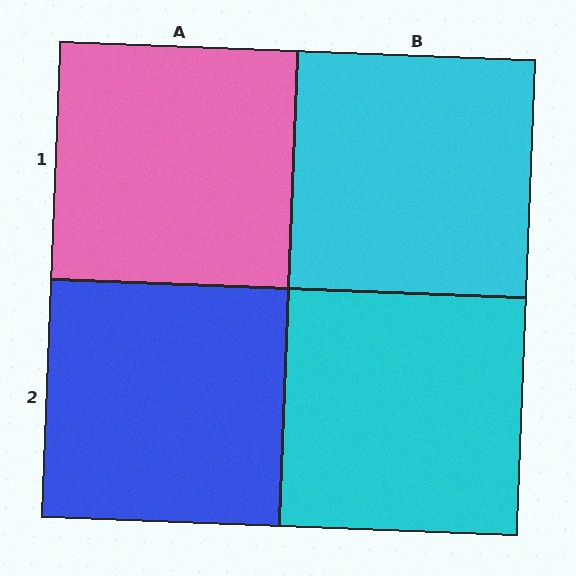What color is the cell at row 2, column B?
Cyan.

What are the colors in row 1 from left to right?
Pink, cyan.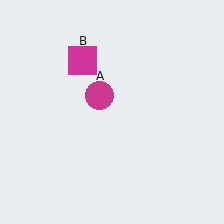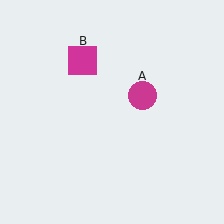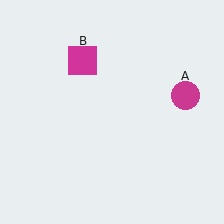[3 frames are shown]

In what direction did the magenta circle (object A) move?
The magenta circle (object A) moved right.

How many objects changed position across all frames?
1 object changed position: magenta circle (object A).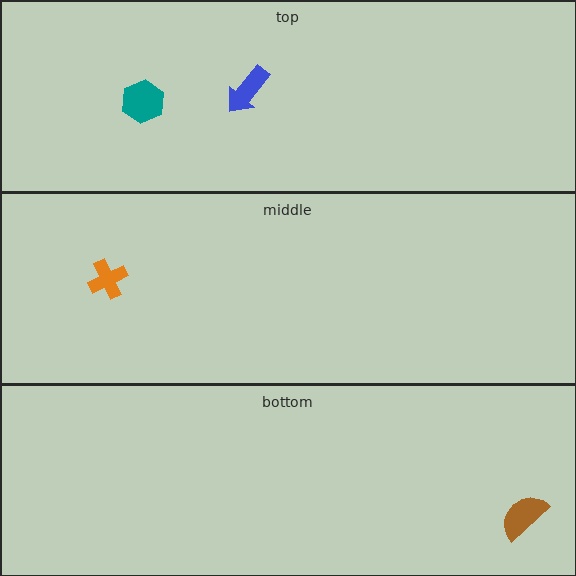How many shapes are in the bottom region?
1.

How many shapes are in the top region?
2.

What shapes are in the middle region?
The orange cross.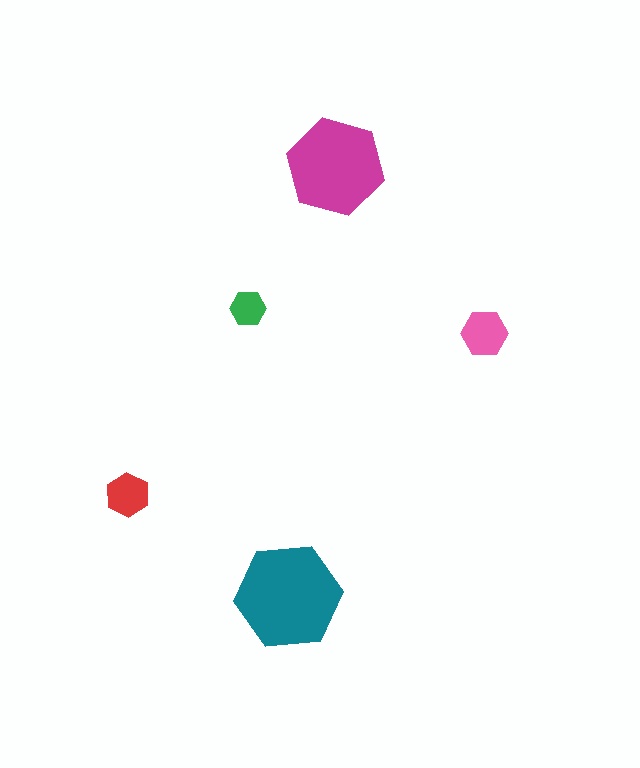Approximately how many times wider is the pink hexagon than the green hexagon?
About 1.5 times wider.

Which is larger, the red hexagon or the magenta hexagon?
The magenta one.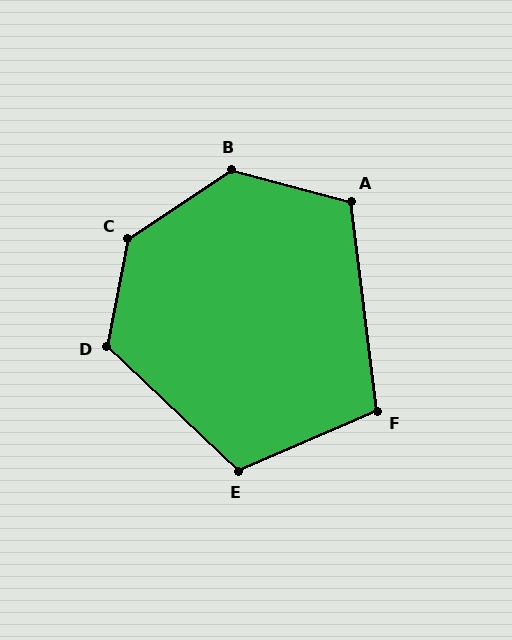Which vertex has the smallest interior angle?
F, at approximately 106 degrees.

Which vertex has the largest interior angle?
C, at approximately 135 degrees.